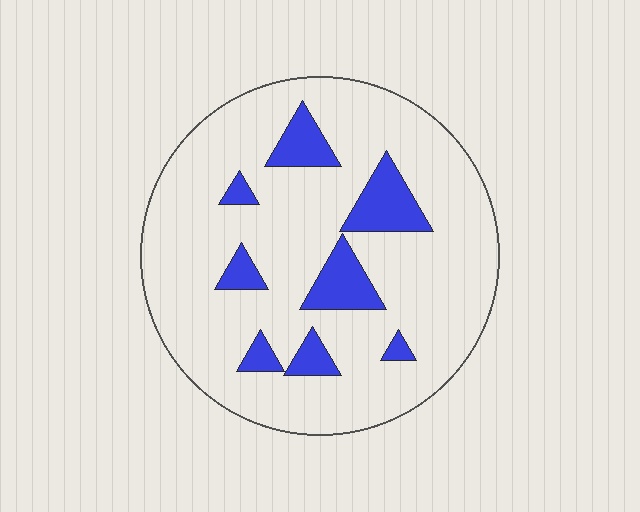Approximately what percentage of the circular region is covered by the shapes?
Approximately 15%.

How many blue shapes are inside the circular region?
8.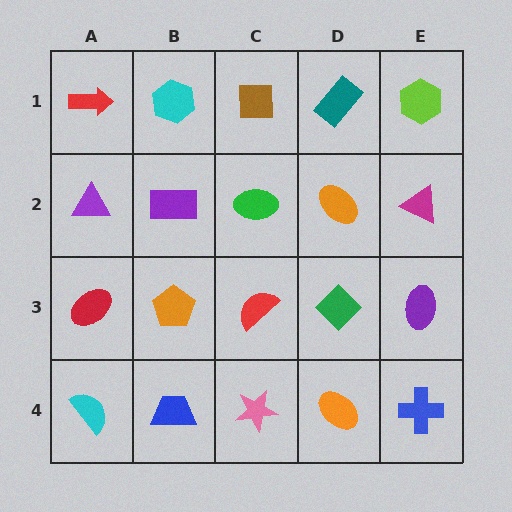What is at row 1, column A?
A red arrow.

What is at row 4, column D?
An orange ellipse.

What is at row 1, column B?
A cyan hexagon.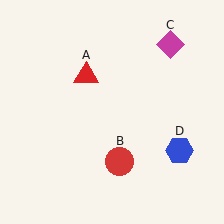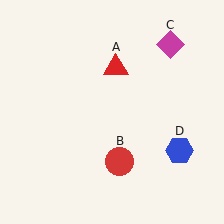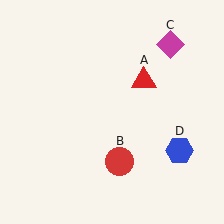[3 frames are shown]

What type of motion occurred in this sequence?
The red triangle (object A) rotated clockwise around the center of the scene.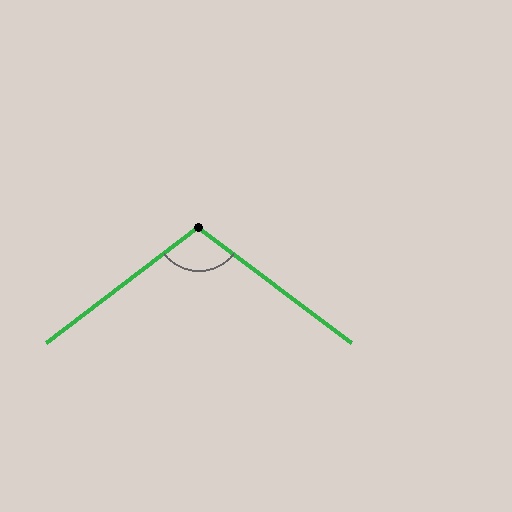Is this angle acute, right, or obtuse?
It is obtuse.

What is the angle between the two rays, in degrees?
Approximately 105 degrees.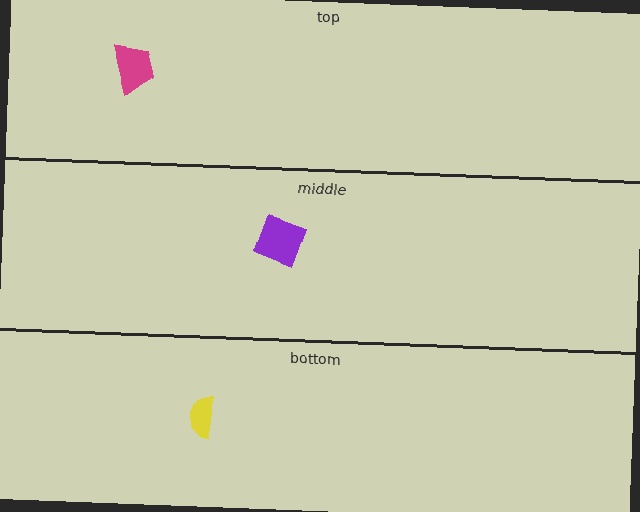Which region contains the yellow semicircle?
The bottom region.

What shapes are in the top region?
The magenta trapezoid.